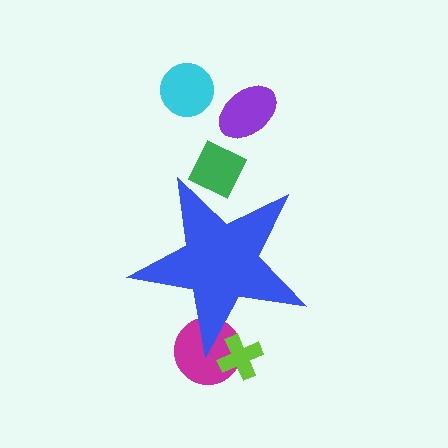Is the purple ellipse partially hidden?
No, the purple ellipse is fully visible.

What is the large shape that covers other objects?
A blue star.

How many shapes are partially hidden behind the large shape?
3 shapes are partially hidden.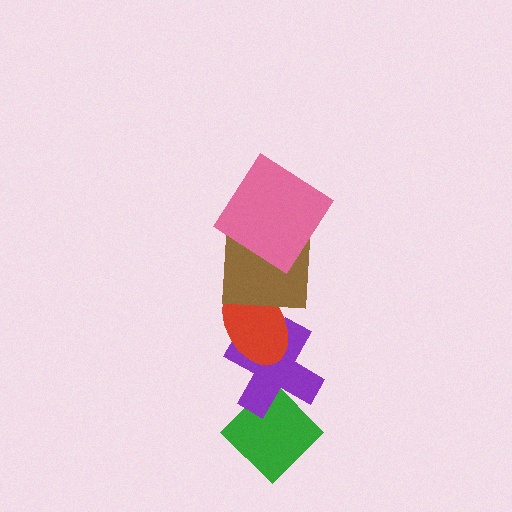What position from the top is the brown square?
The brown square is 2nd from the top.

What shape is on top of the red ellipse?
The brown square is on top of the red ellipse.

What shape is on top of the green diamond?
The purple cross is on top of the green diamond.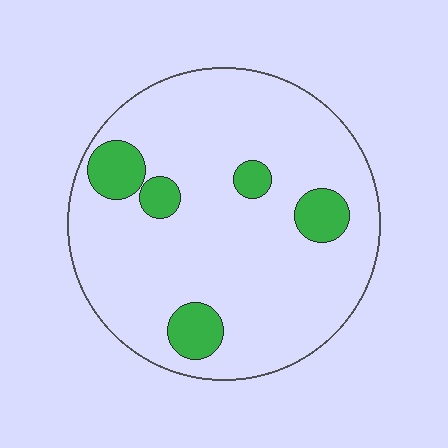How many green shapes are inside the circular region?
5.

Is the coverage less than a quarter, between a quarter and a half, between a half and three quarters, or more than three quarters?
Less than a quarter.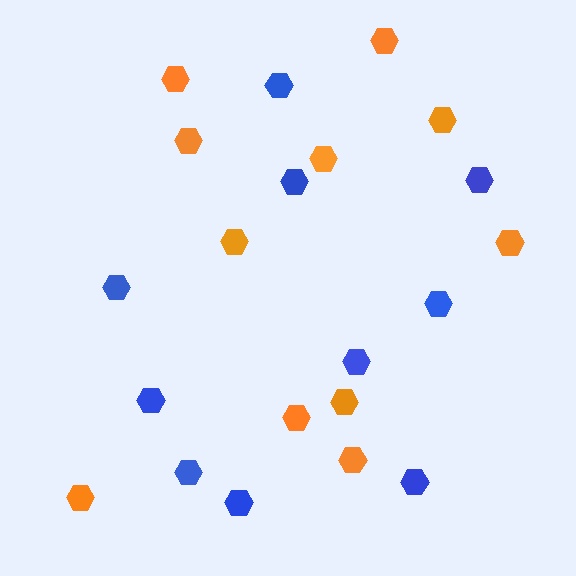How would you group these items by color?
There are 2 groups: one group of blue hexagons (10) and one group of orange hexagons (11).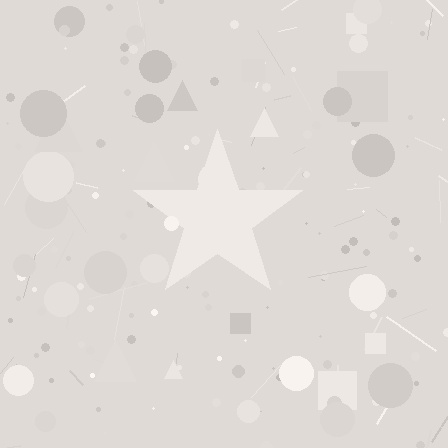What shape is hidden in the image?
A star is hidden in the image.